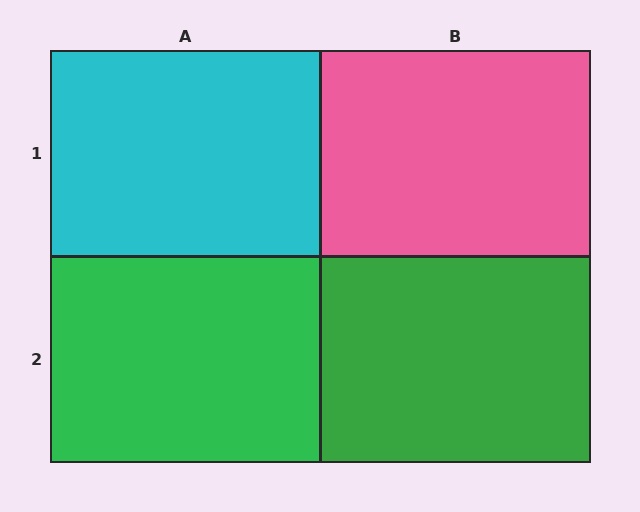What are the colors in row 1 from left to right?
Cyan, pink.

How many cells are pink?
1 cell is pink.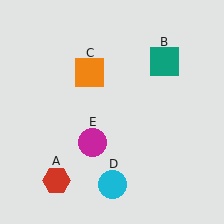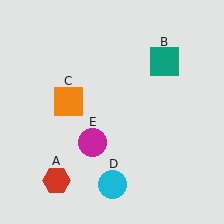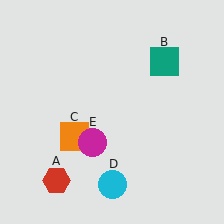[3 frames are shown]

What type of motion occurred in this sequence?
The orange square (object C) rotated counterclockwise around the center of the scene.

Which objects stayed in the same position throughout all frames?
Red hexagon (object A) and teal square (object B) and cyan circle (object D) and magenta circle (object E) remained stationary.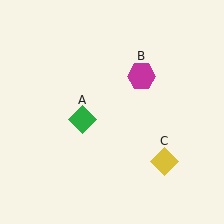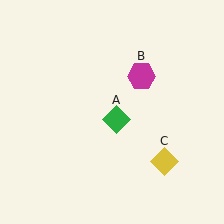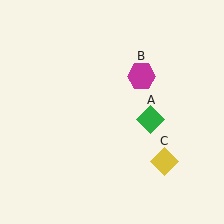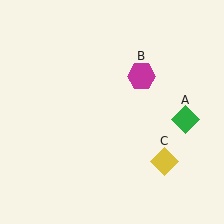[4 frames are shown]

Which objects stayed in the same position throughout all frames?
Magenta hexagon (object B) and yellow diamond (object C) remained stationary.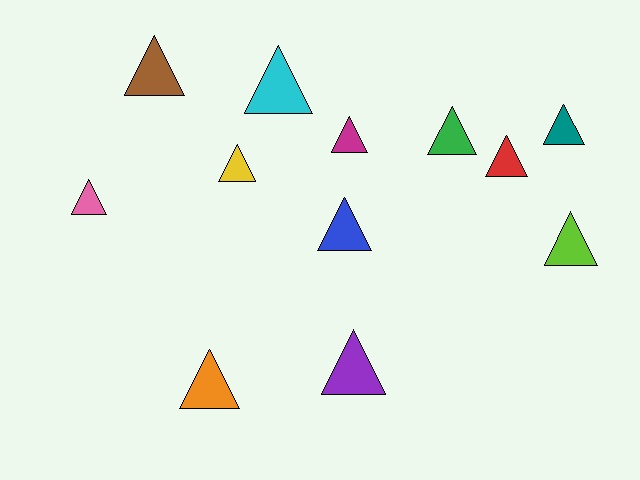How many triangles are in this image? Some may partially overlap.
There are 12 triangles.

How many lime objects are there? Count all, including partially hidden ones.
There is 1 lime object.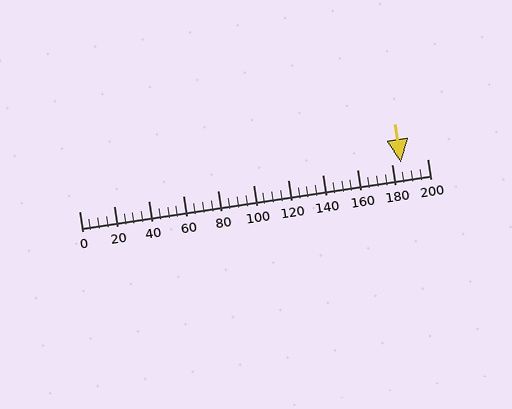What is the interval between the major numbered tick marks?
The major tick marks are spaced 20 units apart.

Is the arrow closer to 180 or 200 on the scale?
The arrow is closer to 180.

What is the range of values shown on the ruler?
The ruler shows values from 0 to 200.